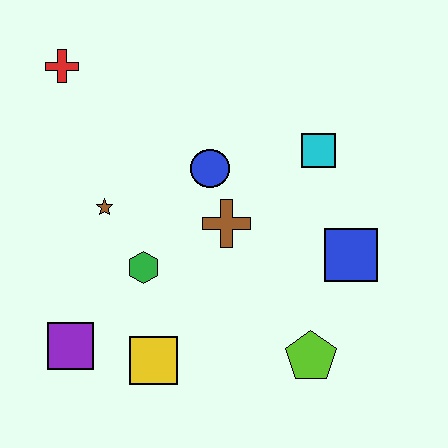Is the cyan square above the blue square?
Yes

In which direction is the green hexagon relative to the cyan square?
The green hexagon is to the left of the cyan square.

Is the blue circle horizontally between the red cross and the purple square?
No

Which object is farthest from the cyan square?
The purple square is farthest from the cyan square.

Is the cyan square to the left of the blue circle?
No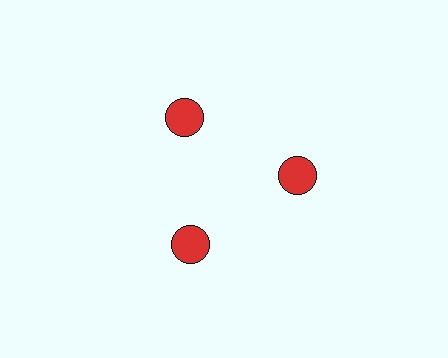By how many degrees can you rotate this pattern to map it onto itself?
The pattern maps onto itself every 120 degrees of rotation.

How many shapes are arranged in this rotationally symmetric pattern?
There are 3 shapes, arranged in 3 groups of 1.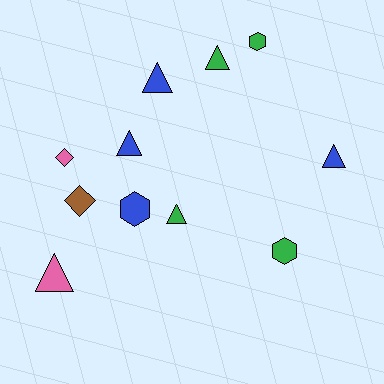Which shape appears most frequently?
Triangle, with 6 objects.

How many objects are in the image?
There are 11 objects.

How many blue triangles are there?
There are 3 blue triangles.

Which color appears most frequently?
Blue, with 4 objects.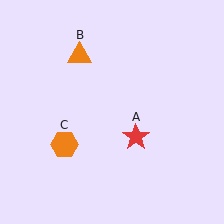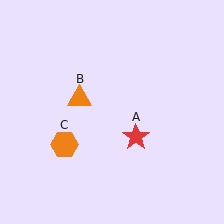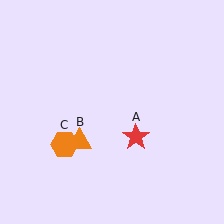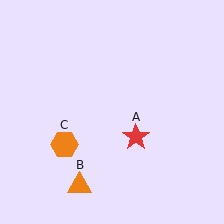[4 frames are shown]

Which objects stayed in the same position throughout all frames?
Red star (object A) and orange hexagon (object C) remained stationary.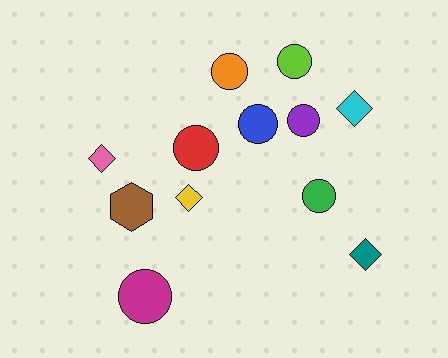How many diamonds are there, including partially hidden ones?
There are 4 diamonds.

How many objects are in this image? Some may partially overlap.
There are 12 objects.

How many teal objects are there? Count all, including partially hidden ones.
There is 1 teal object.